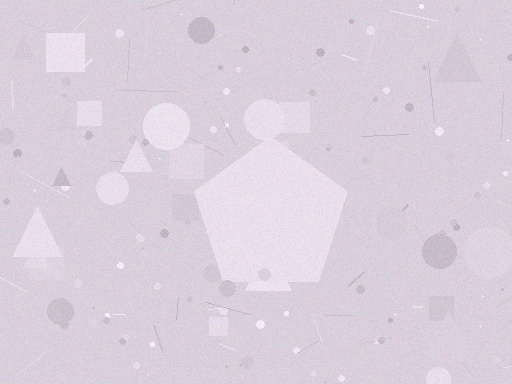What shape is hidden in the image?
A pentagon is hidden in the image.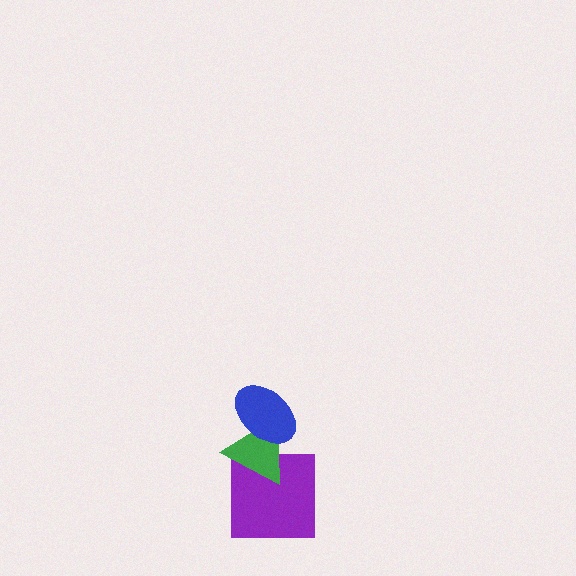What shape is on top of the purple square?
The green triangle is on top of the purple square.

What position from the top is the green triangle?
The green triangle is 2nd from the top.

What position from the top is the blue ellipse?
The blue ellipse is 1st from the top.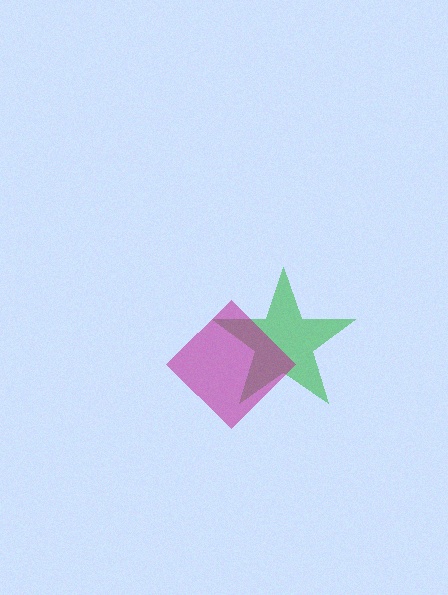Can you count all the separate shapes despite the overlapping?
Yes, there are 2 separate shapes.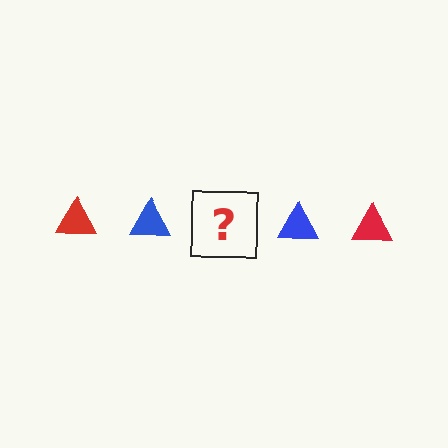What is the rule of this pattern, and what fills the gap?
The rule is that the pattern cycles through red, blue triangles. The gap should be filled with a red triangle.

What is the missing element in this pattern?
The missing element is a red triangle.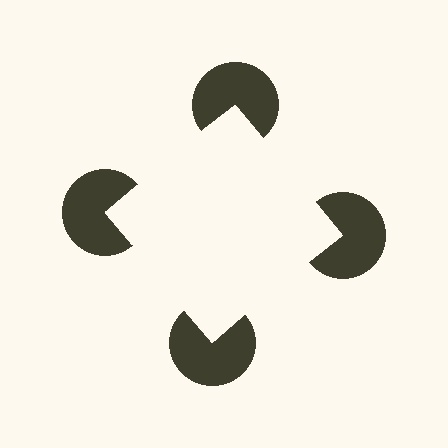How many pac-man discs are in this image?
There are 4 — one at each vertex of the illusory square.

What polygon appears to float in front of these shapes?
An illusory square — its edges are inferred from the aligned wedge cuts in the pac-man discs, not physically drawn.